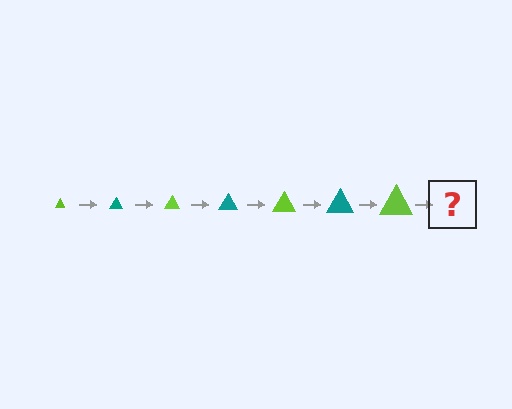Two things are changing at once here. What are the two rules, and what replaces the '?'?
The two rules are that the triangle grows larger each step and the color cycles through lime and teal. The '?' should be a teal triangle, larger than the previous one.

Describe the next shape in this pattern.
It should be a teal triangle, larger than the previous one.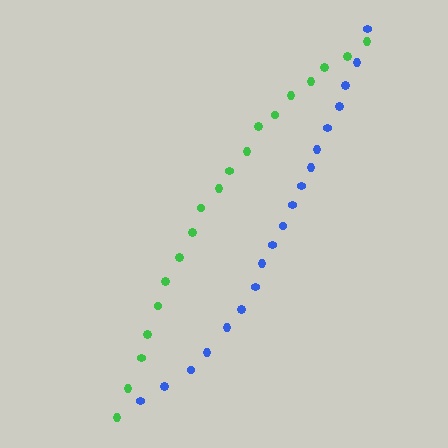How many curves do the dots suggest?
There are 2 distinct paths.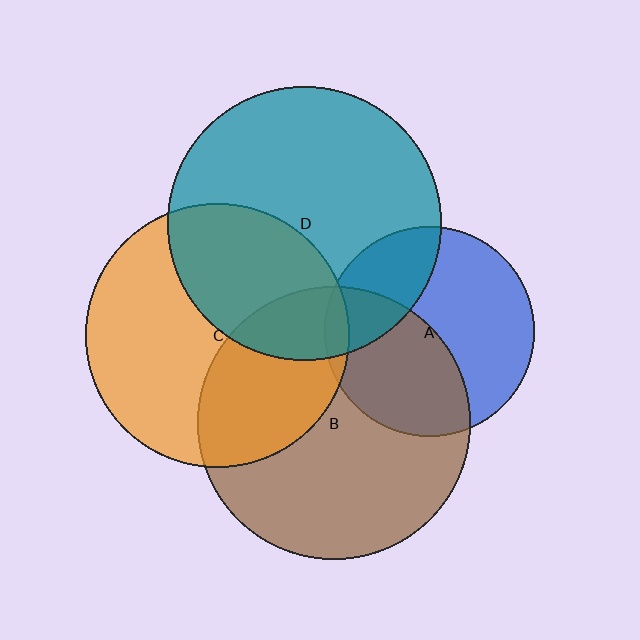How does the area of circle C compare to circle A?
Approximately 1.6 times.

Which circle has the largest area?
Circle D (teal).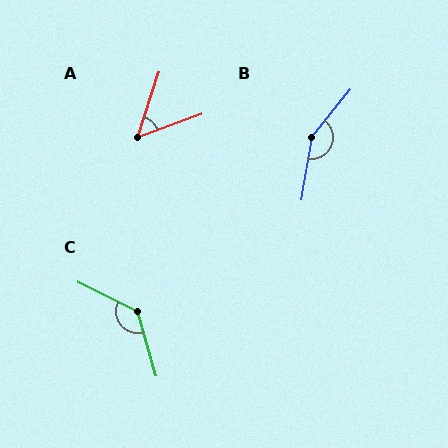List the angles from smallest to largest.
A (52°), C (133°), B (150°).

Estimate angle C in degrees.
Approximately 133 degrees.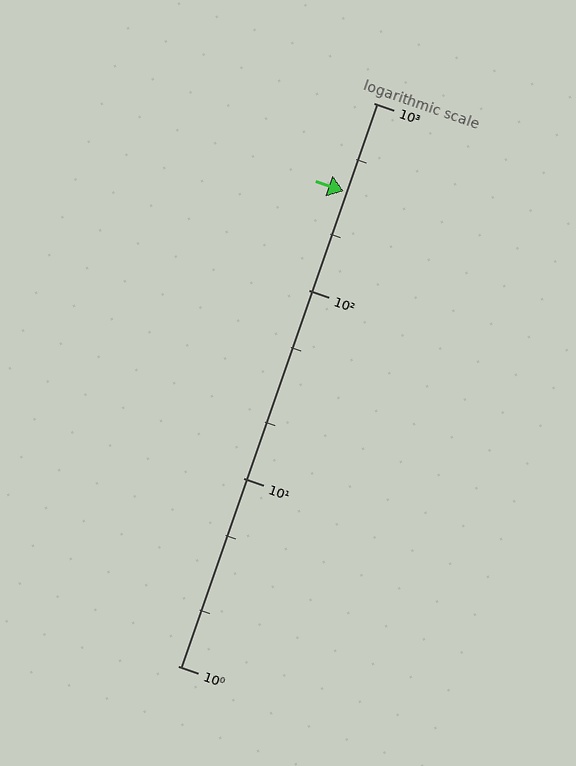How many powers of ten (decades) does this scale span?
The scale spans 3 decades, from 1 to 1000.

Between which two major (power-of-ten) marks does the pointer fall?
The pointer is between 100 and 1000.